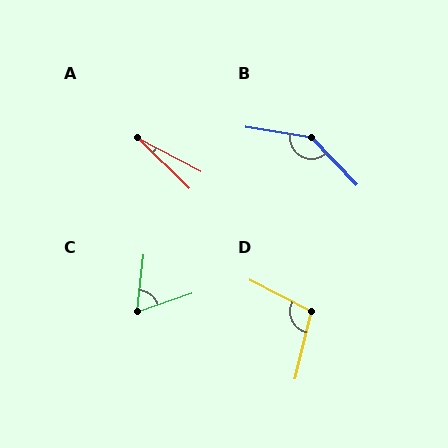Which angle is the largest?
B, at approximately 143 degrees.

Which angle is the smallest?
A, at approximately 17 degrees.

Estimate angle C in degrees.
Approximately 65 degrees.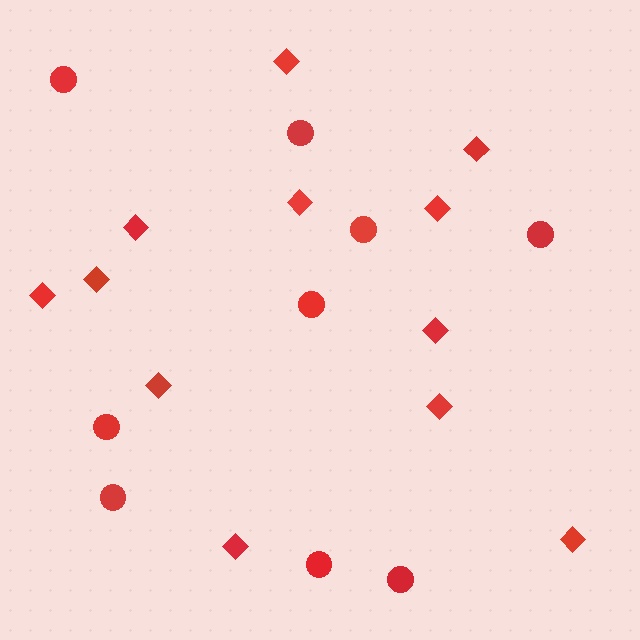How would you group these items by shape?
There are 2 groups: one group of circles (9) and one group of diamonds (12).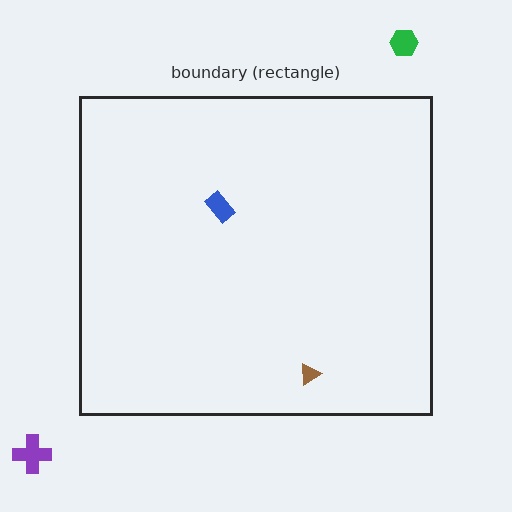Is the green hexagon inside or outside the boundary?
Outside.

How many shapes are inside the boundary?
2 inside, 2 outside.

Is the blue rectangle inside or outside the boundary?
Inside.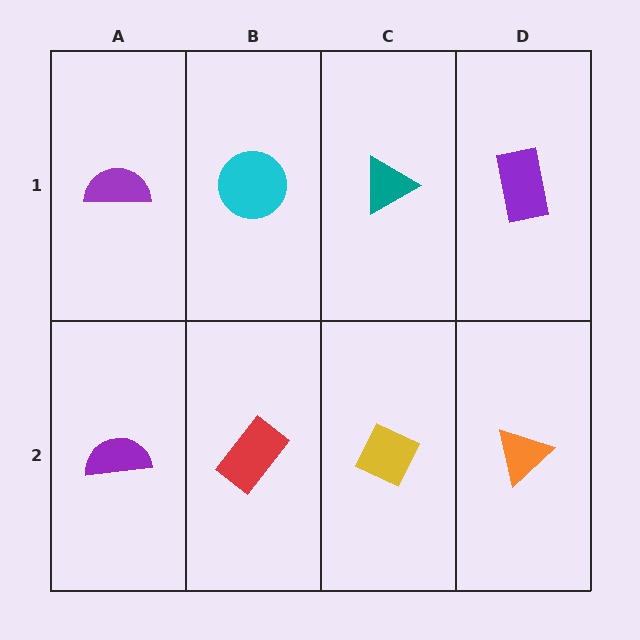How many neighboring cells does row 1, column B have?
3.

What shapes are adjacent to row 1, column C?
A yellow diamond (row 2, column C), a cyan circle (row 1, column B), a purple rectangle (row 1, column D).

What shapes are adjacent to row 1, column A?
A purple semicircle (row 2, column A), a cyan circle (row 1, column B).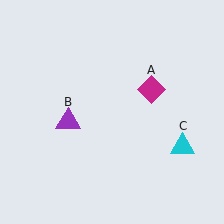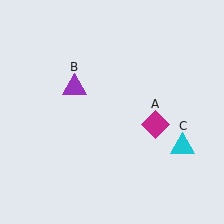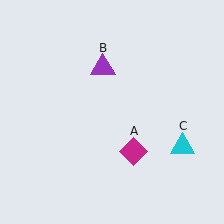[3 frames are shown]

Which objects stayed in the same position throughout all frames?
Cyan triangle (object C) remained stationary.